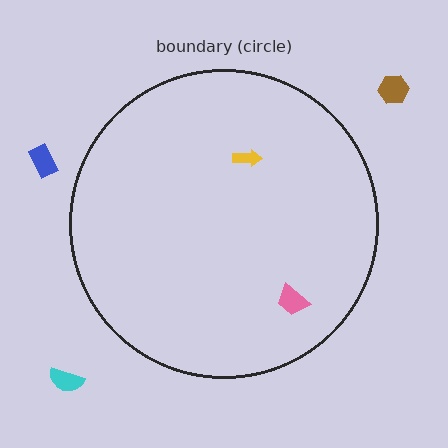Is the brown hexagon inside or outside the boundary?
Outside.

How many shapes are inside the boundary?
2 inside, 3 outside.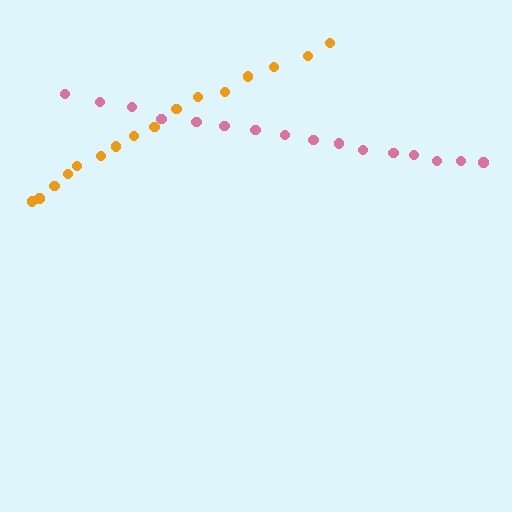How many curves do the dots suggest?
There are 2 distinct paths.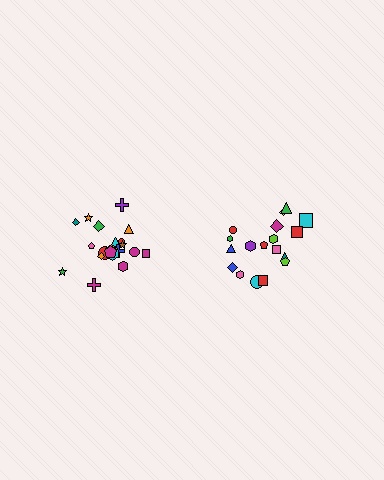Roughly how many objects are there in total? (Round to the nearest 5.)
Roughly 40 objects in total.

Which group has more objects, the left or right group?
The left group.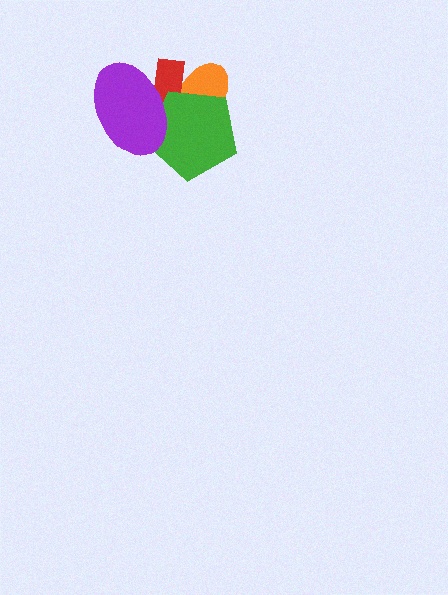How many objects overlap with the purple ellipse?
3 objects overlap with the purple ellipse.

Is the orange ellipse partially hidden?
Yes, it is partially covered by another shape.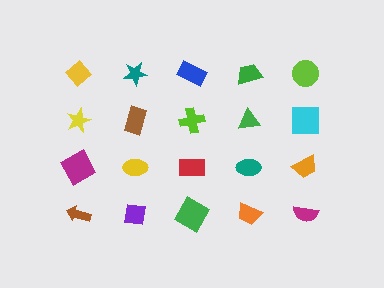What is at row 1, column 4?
A green trapezoid.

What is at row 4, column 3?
A green square.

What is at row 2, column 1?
A yellow star.